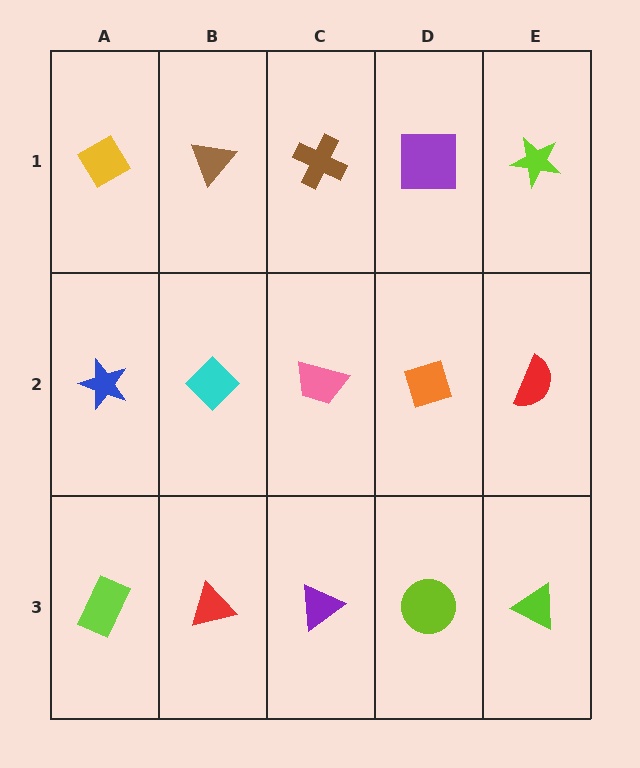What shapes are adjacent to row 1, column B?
A cyan diamond (row 2, column B), a yellow diamond (row 1, column A), a brown cross (row 1, column C).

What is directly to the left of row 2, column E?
An orange diamond.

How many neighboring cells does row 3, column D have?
3.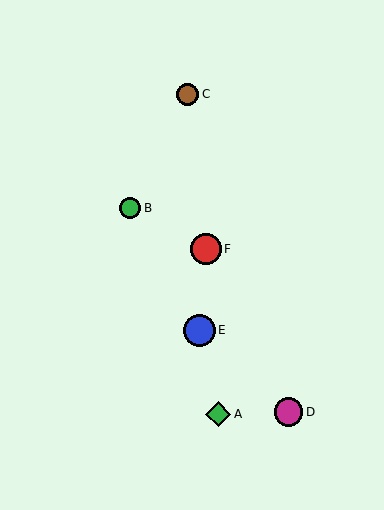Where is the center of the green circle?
The center of the green circle is at (130, 208).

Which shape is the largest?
The blue circle (labeled E) is the largest.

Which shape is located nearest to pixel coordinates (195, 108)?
The brown circle (labeled C) at (188, 94) is nearest to that location.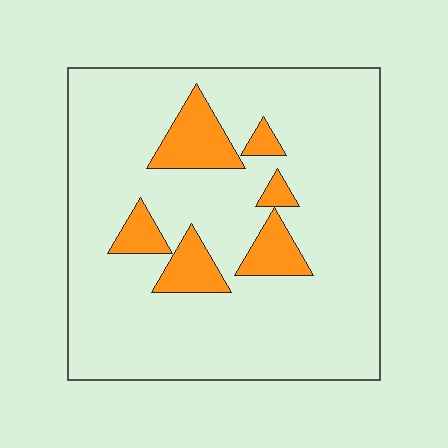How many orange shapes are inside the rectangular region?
6.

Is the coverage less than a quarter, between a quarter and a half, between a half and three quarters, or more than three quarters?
Less than a quarter.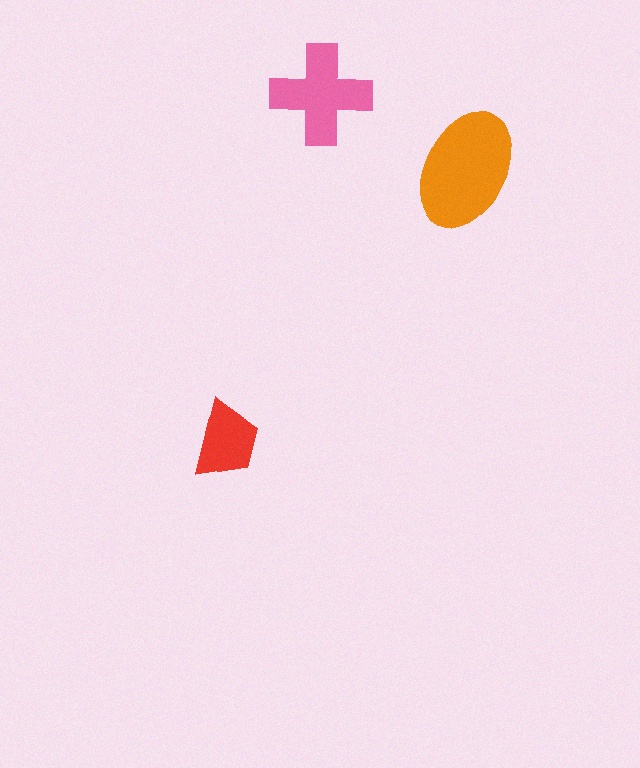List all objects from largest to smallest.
The orange ellipse, the pink cross, the red trapezoid.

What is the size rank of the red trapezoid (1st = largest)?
3rd.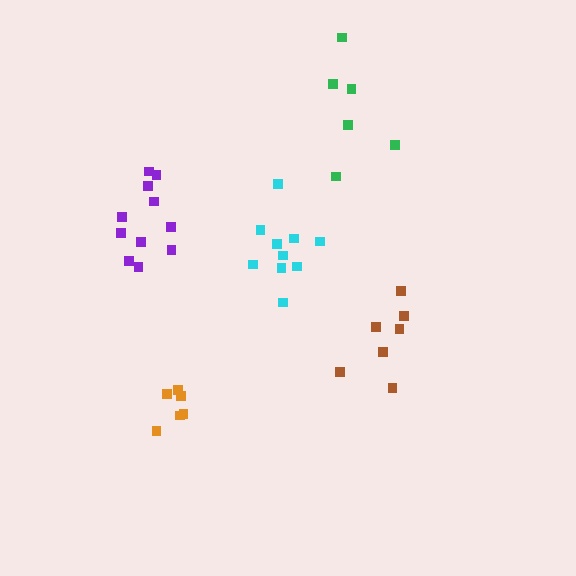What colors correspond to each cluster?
The clusters are colored: cyan, green, brown, orange, purple.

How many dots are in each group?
Group 1: 10 dots, Group 2: 6 dots, Group 3: 7 dots, Group 4: 6 dots, Group 5: 11 dots (40 total).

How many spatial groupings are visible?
There are 5 spatial groupings.